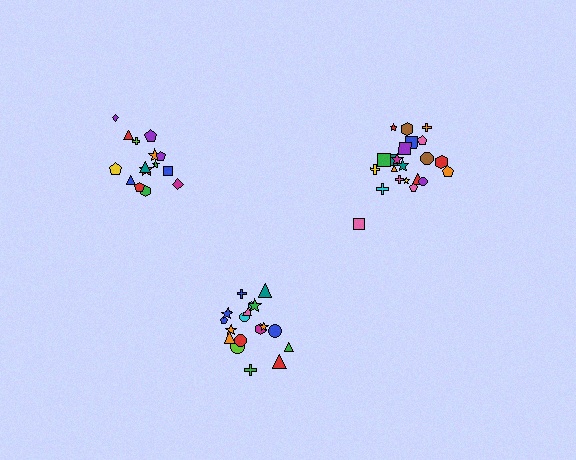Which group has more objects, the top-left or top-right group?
The top-right group.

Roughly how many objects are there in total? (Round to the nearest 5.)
Roughly 55 objects in total.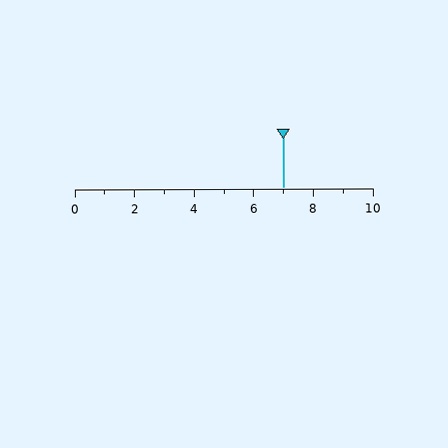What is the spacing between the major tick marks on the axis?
The major ticks are spaced 2 apart.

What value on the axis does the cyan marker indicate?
The marker indicates approximately 7.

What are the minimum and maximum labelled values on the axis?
The axis runs from 0 to 10.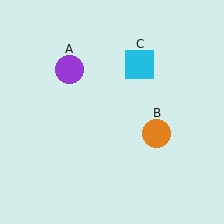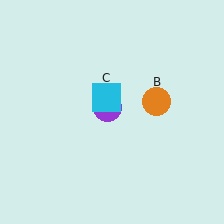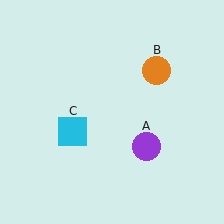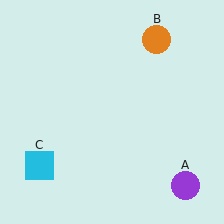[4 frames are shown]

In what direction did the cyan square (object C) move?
The cyan square (object C) moved down and to the left.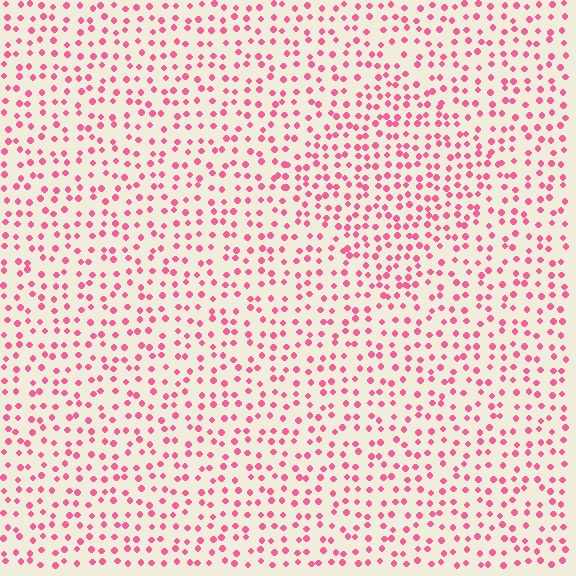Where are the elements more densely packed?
The elements are more densely packed inside the diamond boundary.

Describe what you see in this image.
The image contains small pink elements arranged at two different densities. A diamond-shaped region is visible where the elements are more densely packed than the surrounding area.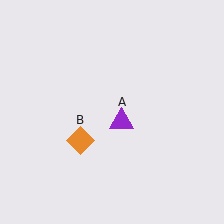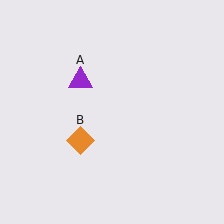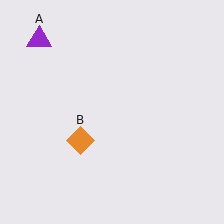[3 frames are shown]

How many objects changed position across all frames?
1 object changed position: purple triangle (object A).